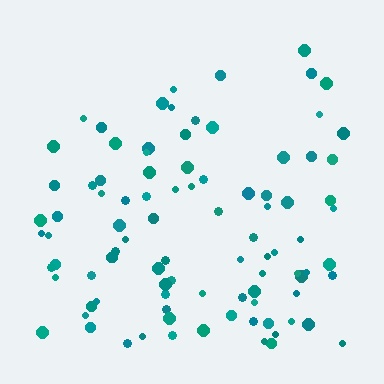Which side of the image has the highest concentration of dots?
The bottom.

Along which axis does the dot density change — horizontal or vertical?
Vertical.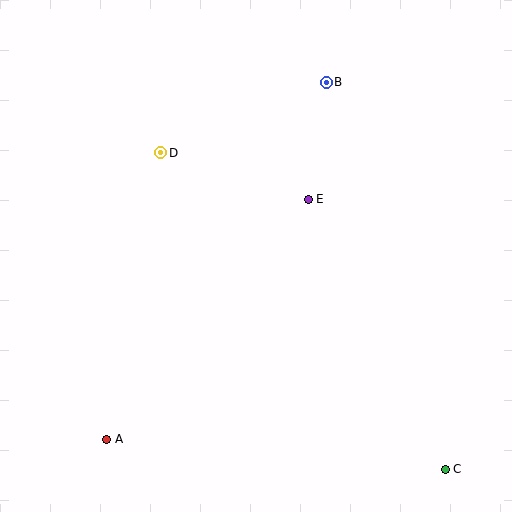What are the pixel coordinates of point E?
Point E is at (308, 199).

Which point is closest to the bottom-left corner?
Point A is closest to the bottom-left corner.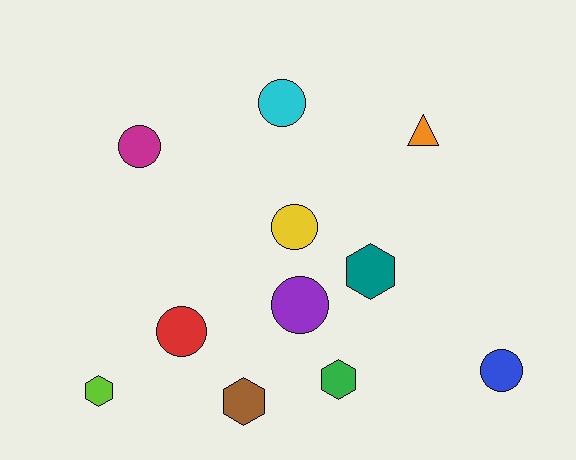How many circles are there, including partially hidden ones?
There are 6 circles.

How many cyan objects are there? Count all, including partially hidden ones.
There is 1 cyan object.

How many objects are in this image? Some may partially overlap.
There are 11 objects.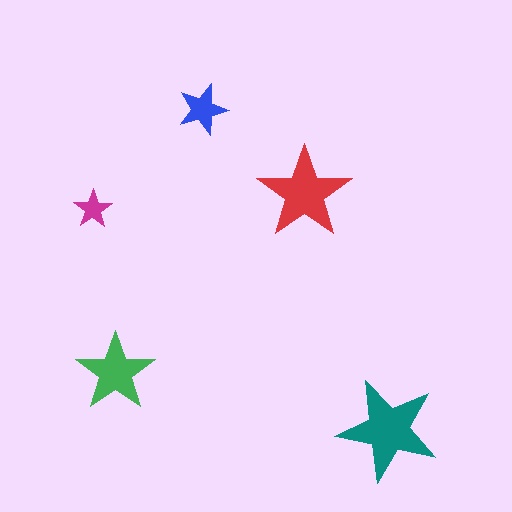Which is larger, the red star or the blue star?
The red one.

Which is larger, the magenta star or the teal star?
The teal one.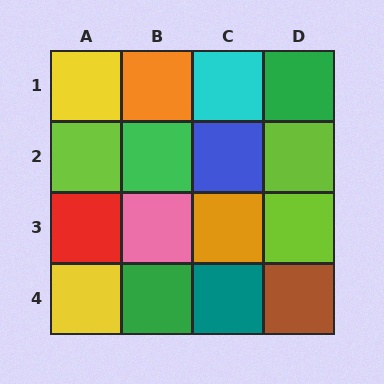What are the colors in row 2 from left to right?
Lime, green, blue, lime.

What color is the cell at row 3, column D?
Lime.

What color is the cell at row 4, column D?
Brown.